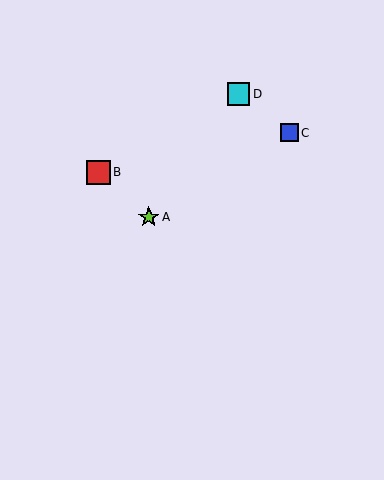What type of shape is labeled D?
Shape D is a cyan square.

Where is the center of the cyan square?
The center of the cyan square is at (239, 94).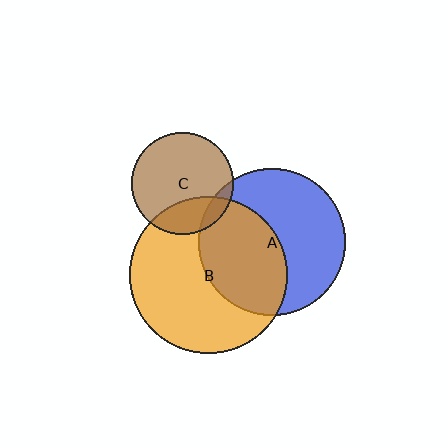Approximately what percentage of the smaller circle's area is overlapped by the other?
Approximately 10%.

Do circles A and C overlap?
Yes.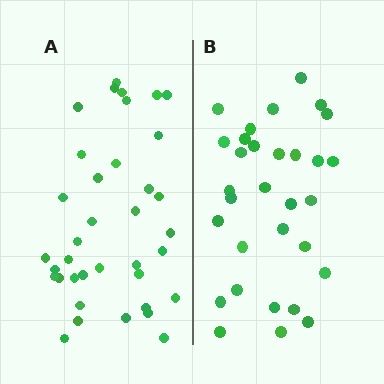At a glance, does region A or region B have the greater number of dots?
Region A (the left region) has more dots.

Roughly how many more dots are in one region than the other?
Region A has about 6 more dots than region B.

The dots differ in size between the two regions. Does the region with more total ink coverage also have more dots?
No. Region B has more total ink coverage because its dots are larger, but region A actually contains more individual dots. Total area can be misleading — the number of items is what matters here.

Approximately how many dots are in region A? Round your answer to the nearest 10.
About 40 dots. (The exact count is 37, which rounds to 40.)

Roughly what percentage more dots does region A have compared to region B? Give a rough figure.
About 20% more.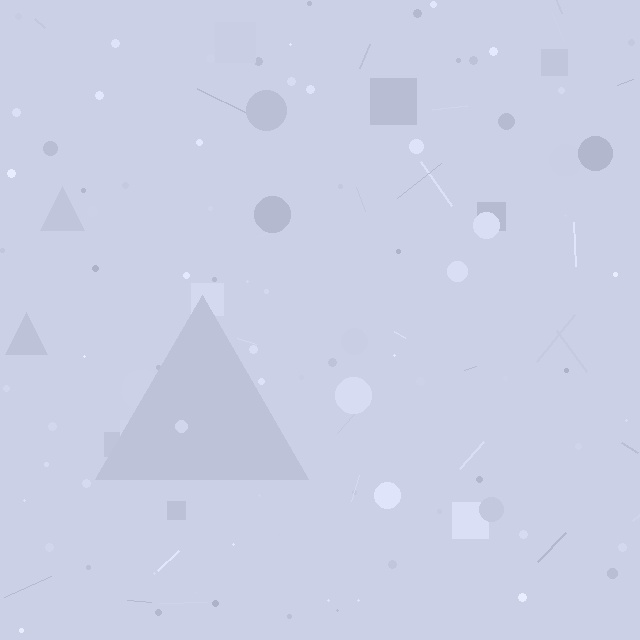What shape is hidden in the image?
A triangle is hidden in the image.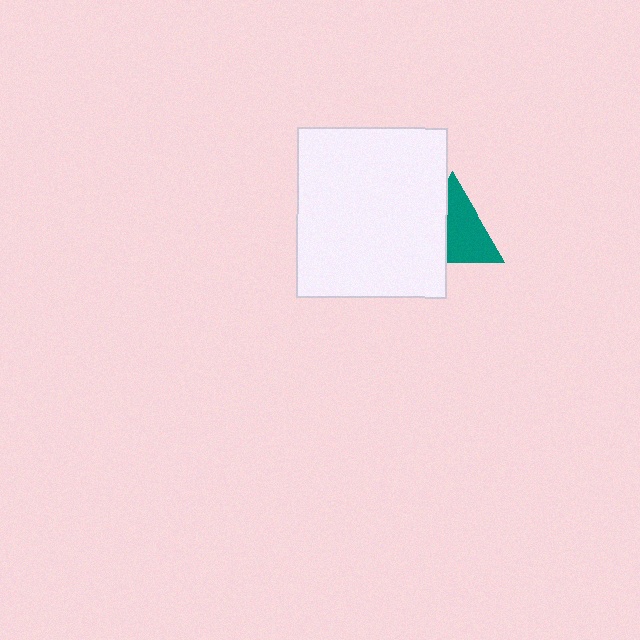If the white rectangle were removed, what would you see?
You would see the complete teal triangle.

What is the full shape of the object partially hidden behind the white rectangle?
The partially hidden object is a teal triangle.